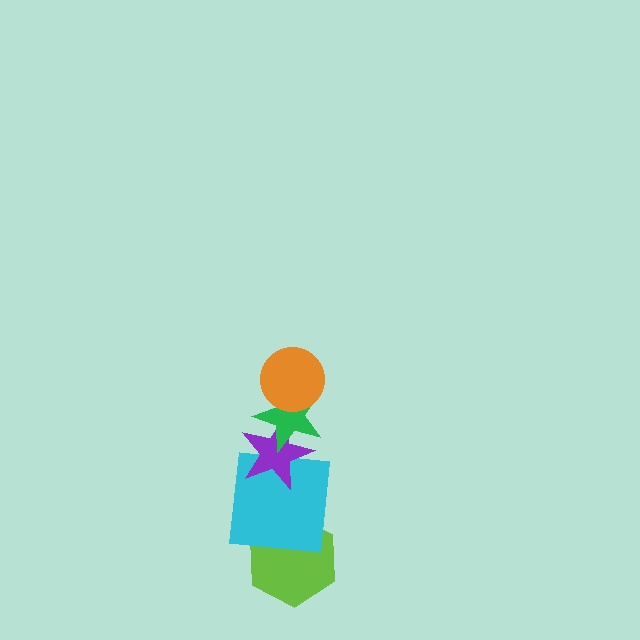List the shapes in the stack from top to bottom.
From top to bottom: the orange circle, the green star, the purple star, the cyan square, the lime hexagon.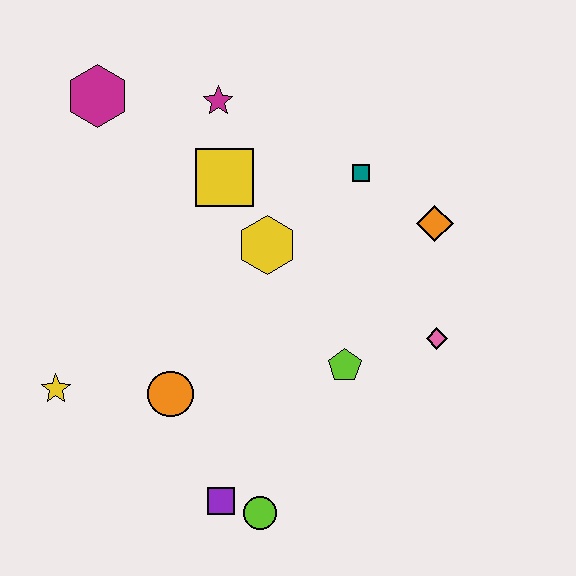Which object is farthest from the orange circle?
The orange diamond is farthest from the orange circle.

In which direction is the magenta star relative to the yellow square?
The magenta star is above the yellow square.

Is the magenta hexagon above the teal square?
Yes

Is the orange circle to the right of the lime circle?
No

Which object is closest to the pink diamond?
The lime pentagon is closest to the pink diamond.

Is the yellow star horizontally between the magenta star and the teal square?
No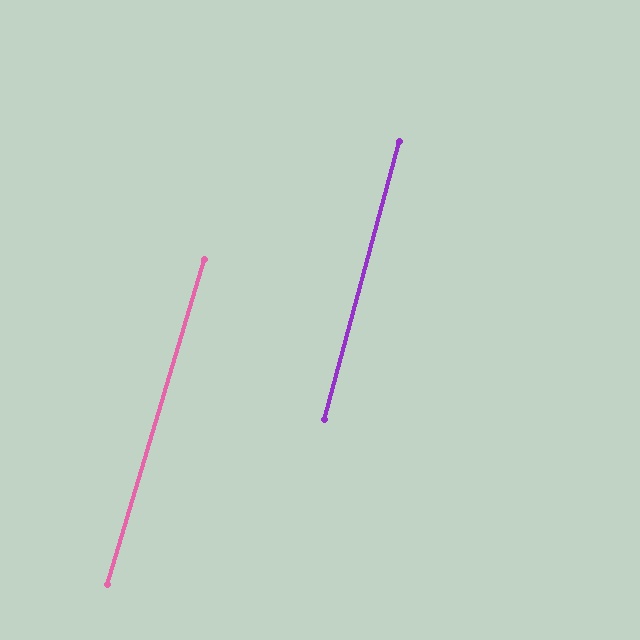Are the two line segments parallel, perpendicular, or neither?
Parallel — their directions differ by only 1.4°.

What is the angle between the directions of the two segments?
Approximately 1 degree.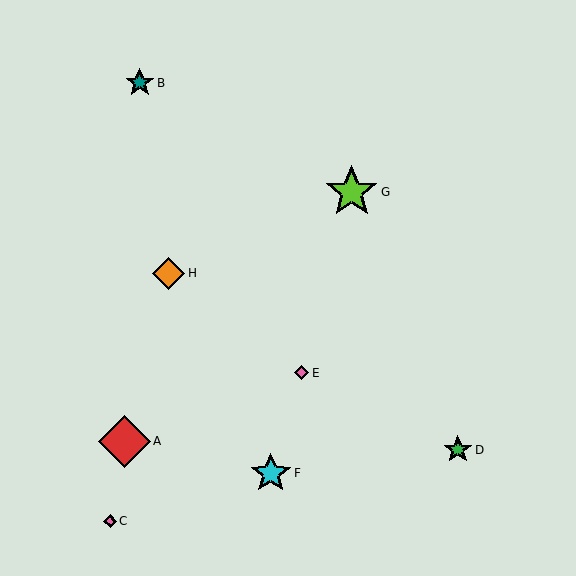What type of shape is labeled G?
Shape G is a lime star.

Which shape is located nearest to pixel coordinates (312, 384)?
The pink diamond (labeled E) at (302, 373) is nearest to that location.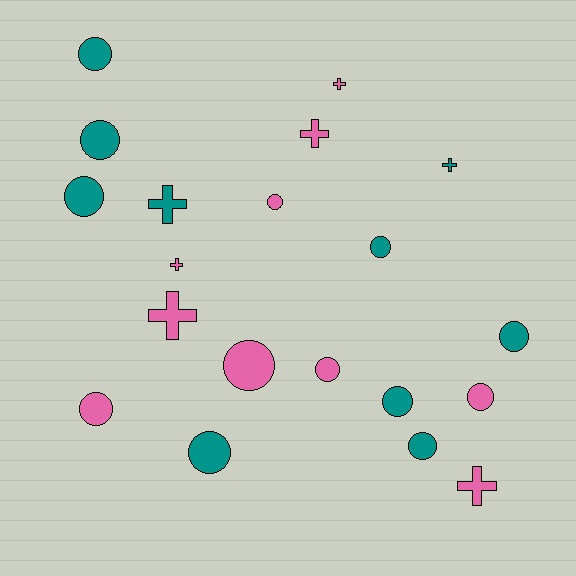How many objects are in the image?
There are 20 objects.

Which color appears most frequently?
Pink, with 10 objects.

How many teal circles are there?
There are 8 teal circles.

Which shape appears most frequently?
Circle, with 13 objects.